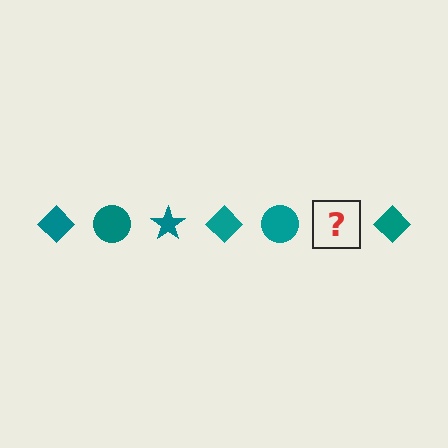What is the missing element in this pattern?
The missing element is a teal star.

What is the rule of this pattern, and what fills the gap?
The rule is that the pattern cycles through diamond, circle, star shapes in teal. The gap should be filled with a teal star.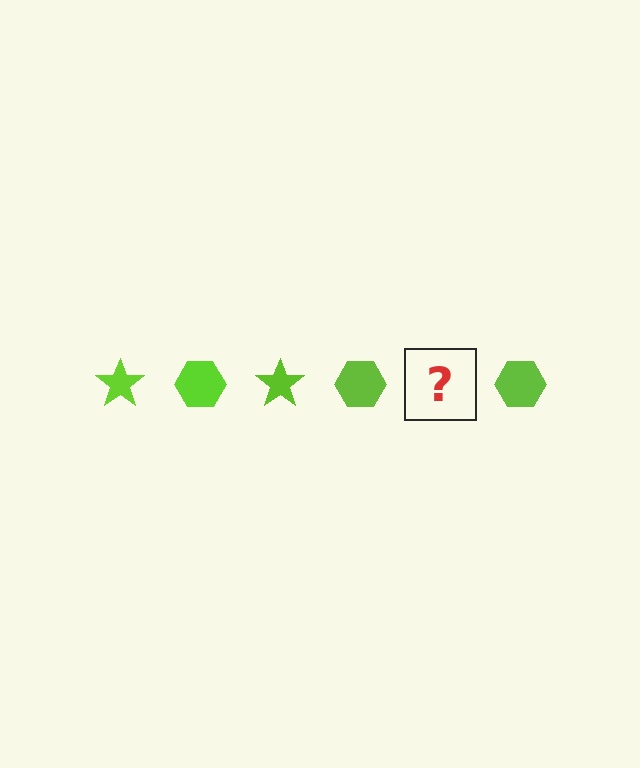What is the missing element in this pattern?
The missing element is a lime star.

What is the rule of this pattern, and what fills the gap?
The rule is that the pattern cycles through star, hexagon shapes in lime. The gap should be filled with a lime star.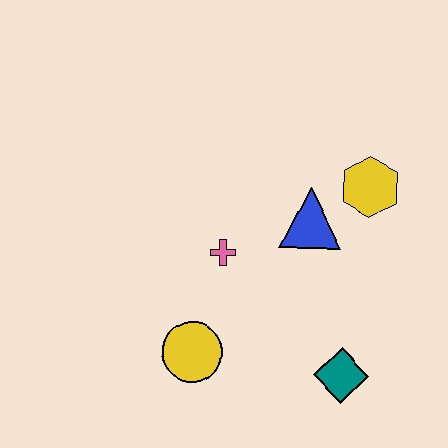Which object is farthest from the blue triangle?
The yellow circle is farthest from the blue triangle.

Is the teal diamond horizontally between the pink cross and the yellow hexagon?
Yes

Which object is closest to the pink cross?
The blue triangle is closest to the pink cross.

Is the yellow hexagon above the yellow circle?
Yes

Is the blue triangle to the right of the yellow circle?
Yes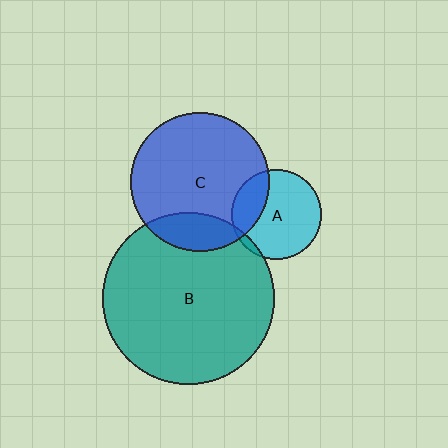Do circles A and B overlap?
Yes.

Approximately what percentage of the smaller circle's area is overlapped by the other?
Approximately 5%.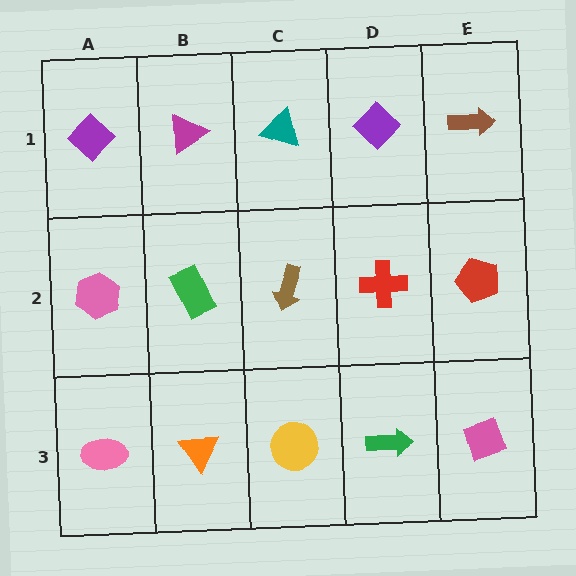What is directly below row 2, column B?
An orange triangle.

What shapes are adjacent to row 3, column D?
A red cross (row 2, column D), a yellow circle (row 3, column C), a pink diamond (row 3, column E).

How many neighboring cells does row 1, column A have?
2.